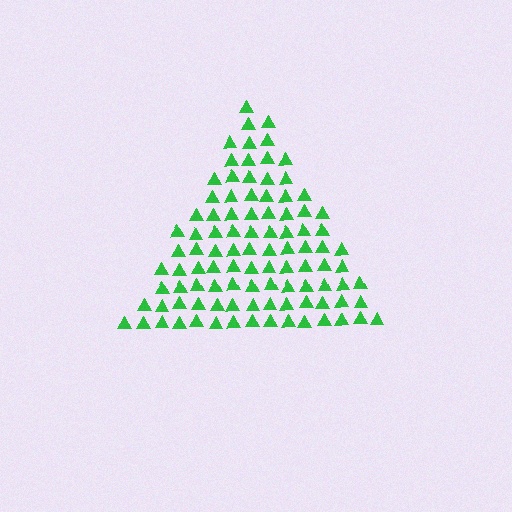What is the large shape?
The large shape is a triangle.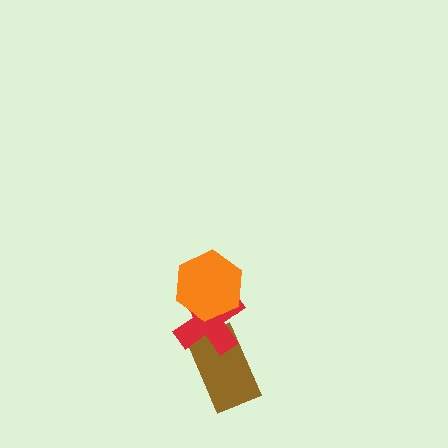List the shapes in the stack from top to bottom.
From top to bottom: the orange hexagon, the red cross, the brown rectangle.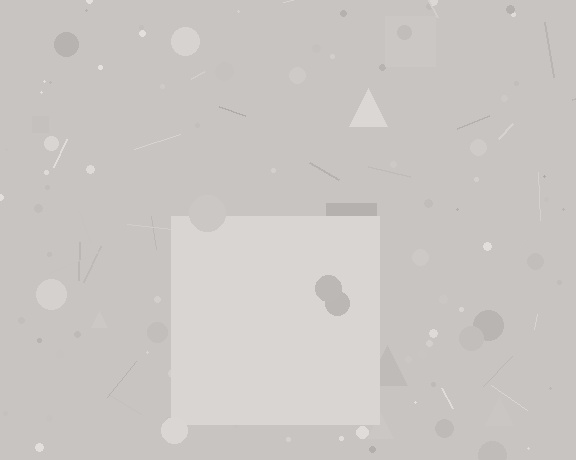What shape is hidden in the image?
A square is hidden in the image.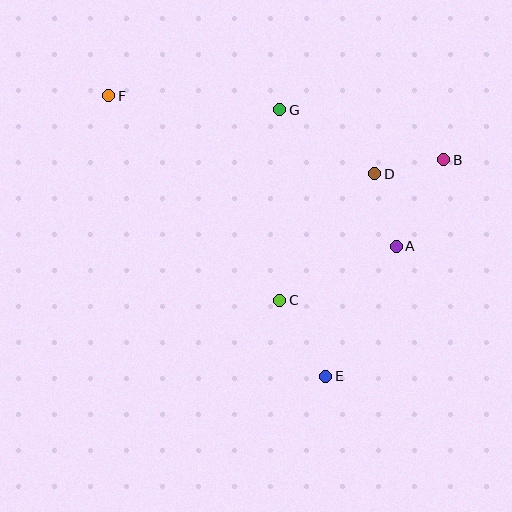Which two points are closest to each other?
Points B and D are closest to each other.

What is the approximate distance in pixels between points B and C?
The distance between B and C is approximately 216 pixels.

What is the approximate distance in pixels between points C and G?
The distance between C and G is approximately 191 pixels.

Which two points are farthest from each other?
Points E and F are farthest from each other.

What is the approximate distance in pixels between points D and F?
The distance between D and F is approximately 277 pixels.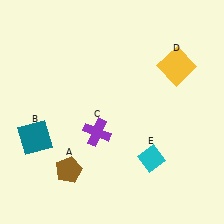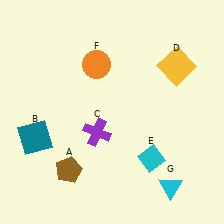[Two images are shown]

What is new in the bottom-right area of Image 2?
A cyan triangle (G) was added in the bottom-right area of Image 2.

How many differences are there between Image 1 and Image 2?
There are 2 differences between the two images.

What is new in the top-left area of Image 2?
An orange circle (F) was added in the top-left area of Image 2.